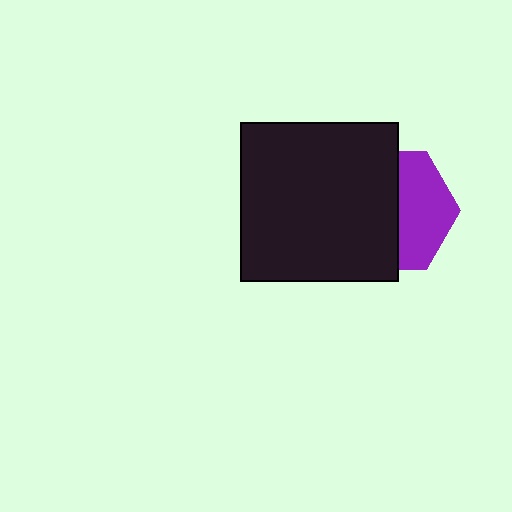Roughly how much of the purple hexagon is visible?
A small part of it is visible (roughly 43%).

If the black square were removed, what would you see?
You would see the complete purple hexagon.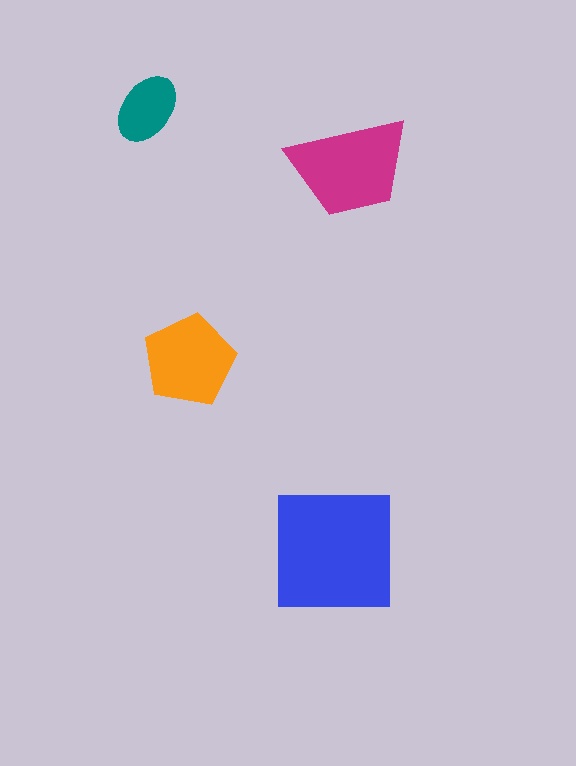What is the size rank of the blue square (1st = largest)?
1st.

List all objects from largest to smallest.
The blue square, the magenta trapezoid, the orange pentagon, the teal ellipse.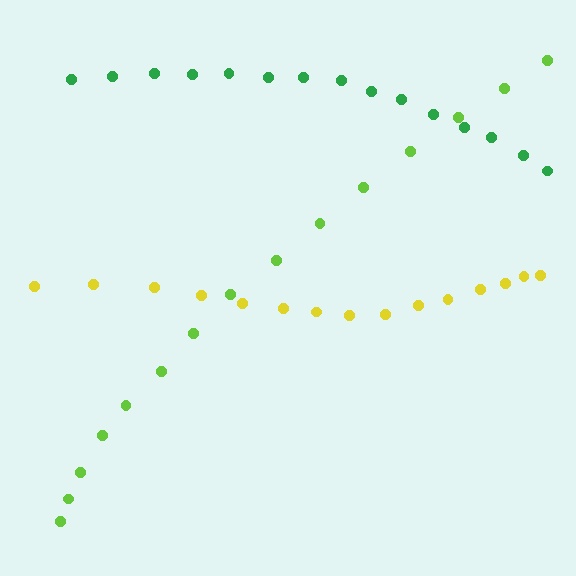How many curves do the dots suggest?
There are 3 distinct paths.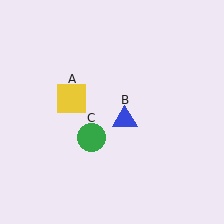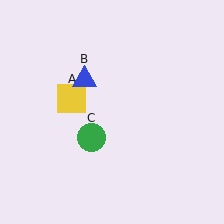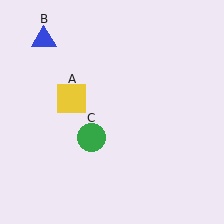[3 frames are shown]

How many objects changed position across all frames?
1 object changed position: blue triangle (object B).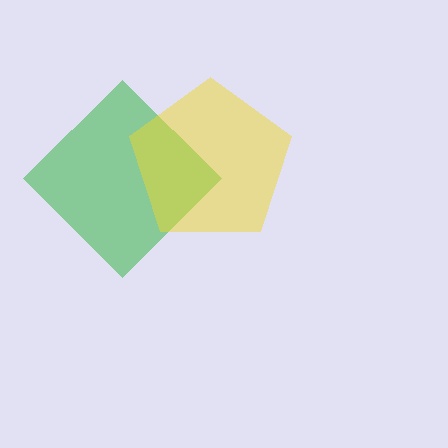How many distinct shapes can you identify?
There are 2 distinct shapes: a green diamond, a yellow pentagon.